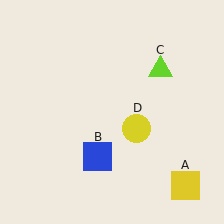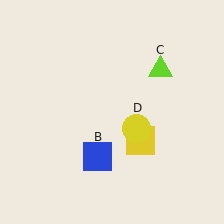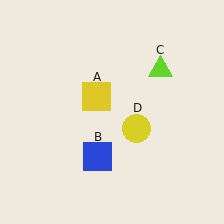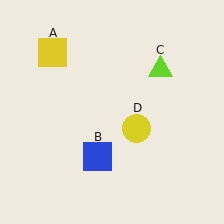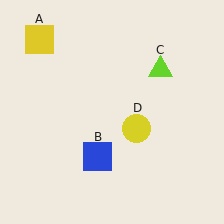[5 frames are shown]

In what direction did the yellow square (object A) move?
The yellow square (object A) moved up and to the left.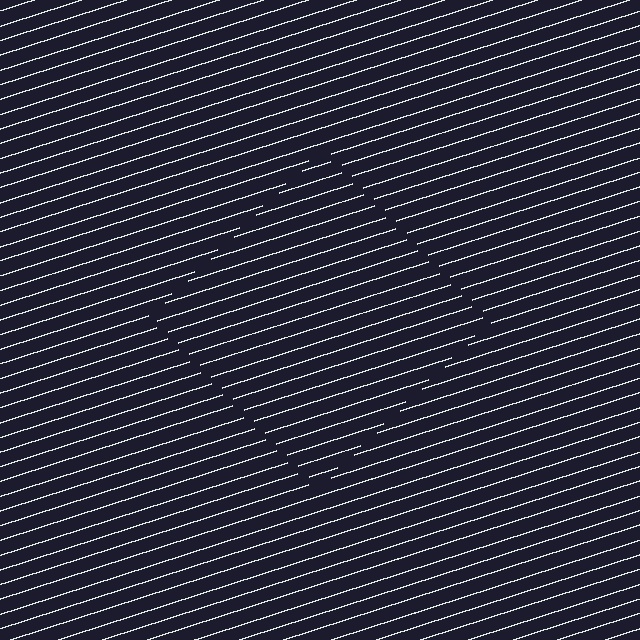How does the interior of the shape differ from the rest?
The interior of the shape contains the same grating, shifted by half a period — the contour is defined by the phase discontinuity where line-ends from the inner and outer gratings abut.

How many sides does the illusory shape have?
4 sides — the line-ends trace a square.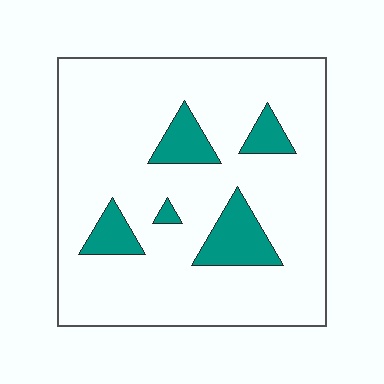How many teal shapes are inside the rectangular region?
5.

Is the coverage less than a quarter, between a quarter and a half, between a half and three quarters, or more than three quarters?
Less than a quarter.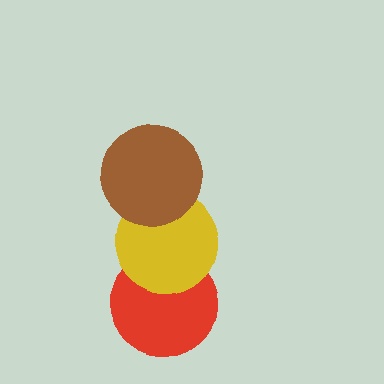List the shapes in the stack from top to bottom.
From top to bottom: the brown circle, the yellow circle, the red circle.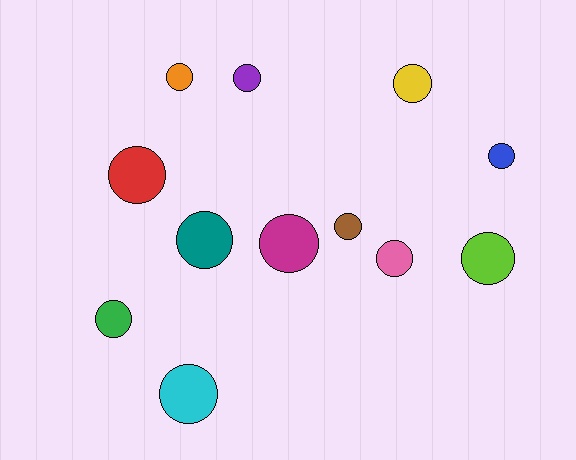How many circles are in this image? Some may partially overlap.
There are 12 circles.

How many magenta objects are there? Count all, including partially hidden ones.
There is 1 magenta object.